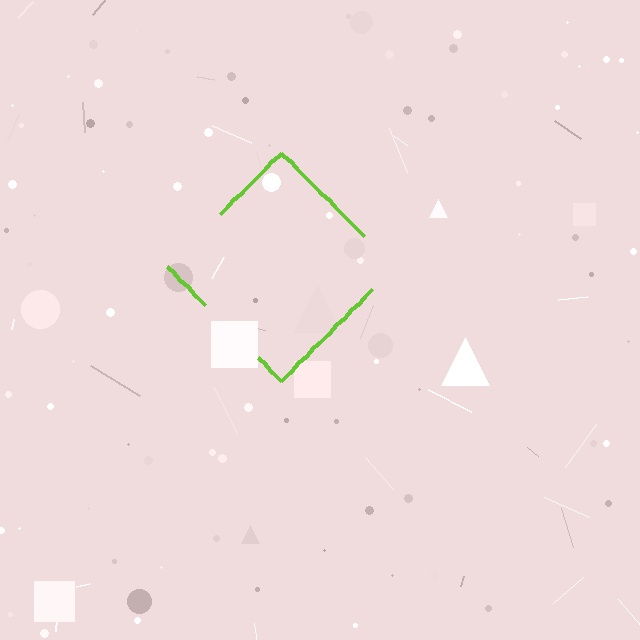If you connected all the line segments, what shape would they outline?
They would outline a diamond.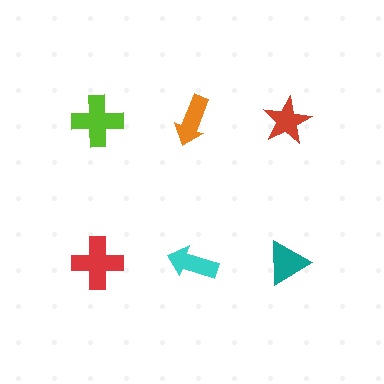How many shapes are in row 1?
3 shapes.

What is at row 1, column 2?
An orange arrow.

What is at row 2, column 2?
A cyan arrow.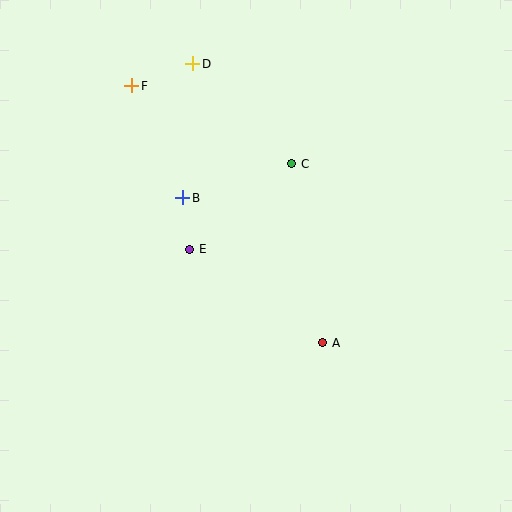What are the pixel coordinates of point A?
Point A is at (323, 343).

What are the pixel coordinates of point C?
Point C is at (292, 164).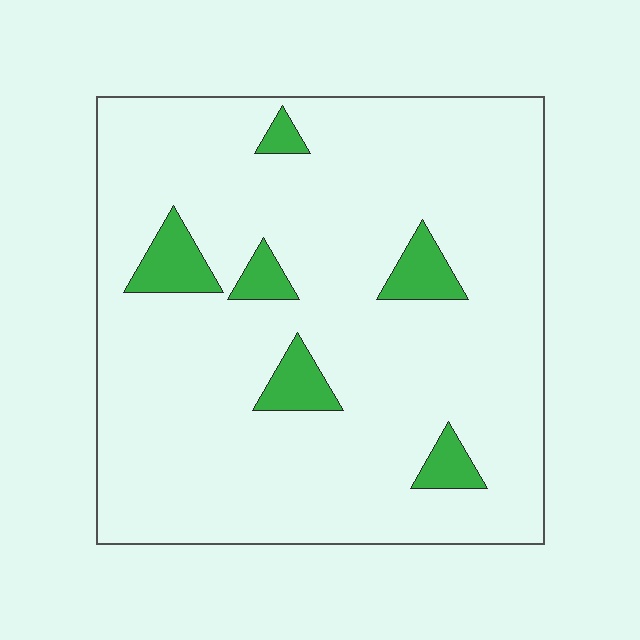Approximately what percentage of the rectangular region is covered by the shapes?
Approximately 10%.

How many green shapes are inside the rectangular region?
6.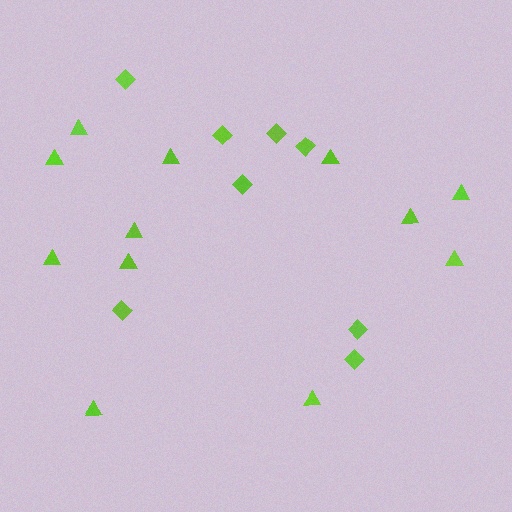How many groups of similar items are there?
There are 2 groups: one group of triangles (12) and one group of diamonds (8).